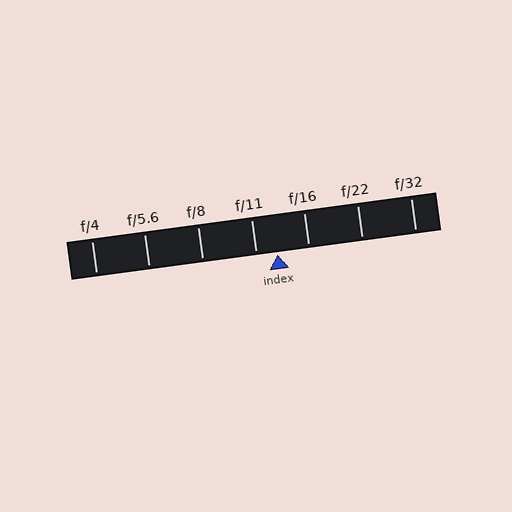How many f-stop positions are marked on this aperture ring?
There are 7 f-stop positions marked.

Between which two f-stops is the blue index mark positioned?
The index mark is between f/11 and f/16.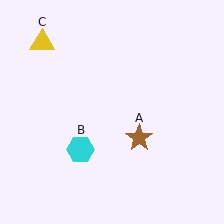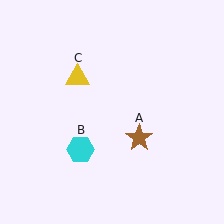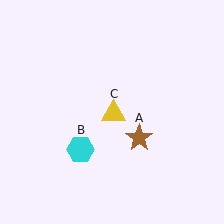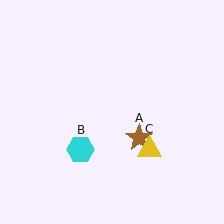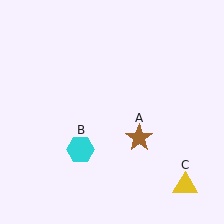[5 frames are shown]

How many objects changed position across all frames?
1 object changed position: yellow triangle (object C).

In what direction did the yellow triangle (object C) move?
The yellow triangle (object C) moved down and to the right.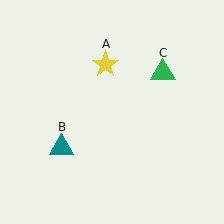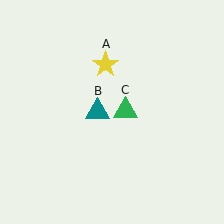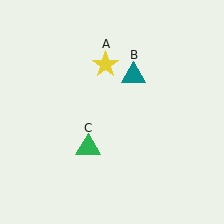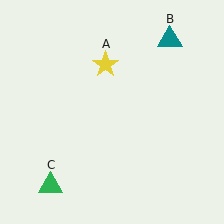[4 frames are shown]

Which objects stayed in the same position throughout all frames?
Yellow star (object A) remained stationary.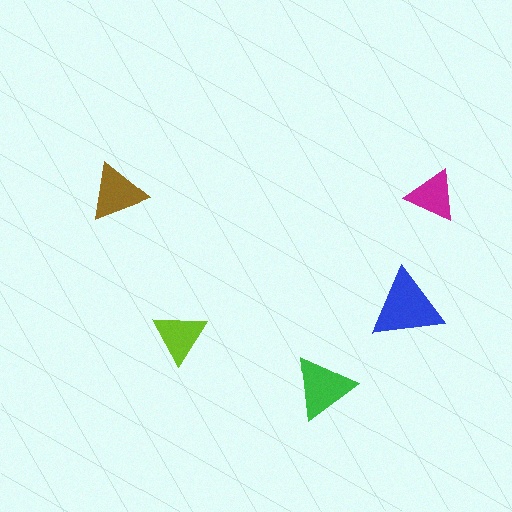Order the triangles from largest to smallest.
the blue one, the green one, the brown one, the lime one, the magenta one.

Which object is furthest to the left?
The brown triangle is leftmost.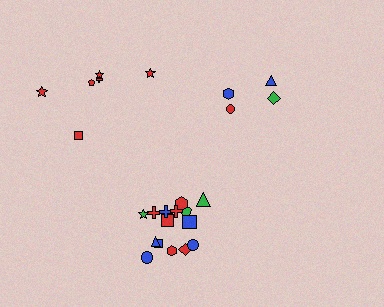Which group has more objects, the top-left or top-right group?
The top-left group.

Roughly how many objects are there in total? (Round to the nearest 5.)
Roughly 25 objects in total.